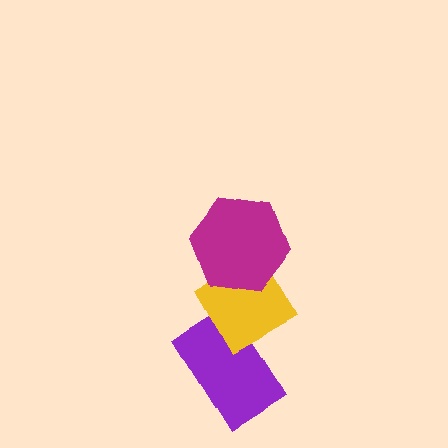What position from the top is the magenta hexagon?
The magenta hexagon is 1st from the top.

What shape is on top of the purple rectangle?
The yellow diamond is on top of the purple rectangle.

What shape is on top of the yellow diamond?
The magenta hexagon is on top of the yellow diamond.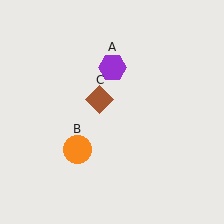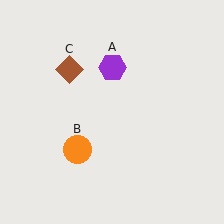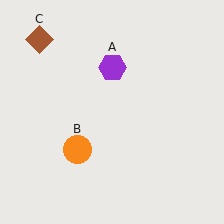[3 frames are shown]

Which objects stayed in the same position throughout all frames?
Purple hexagon (object A) and orange circle (object B) remained stationary.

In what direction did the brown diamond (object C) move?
The brown diamond (object C) moved up and to the left.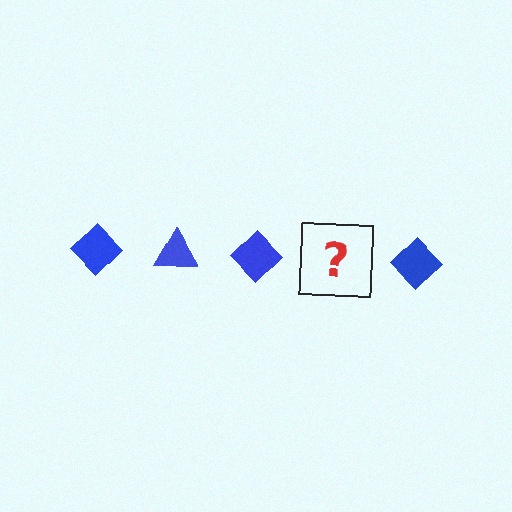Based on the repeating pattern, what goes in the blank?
The blank should be a blue triangle.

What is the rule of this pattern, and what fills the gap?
The rule is that the pattern cycles through diamond, triangle shapes in blue. The gap should be filled with a blue triangle.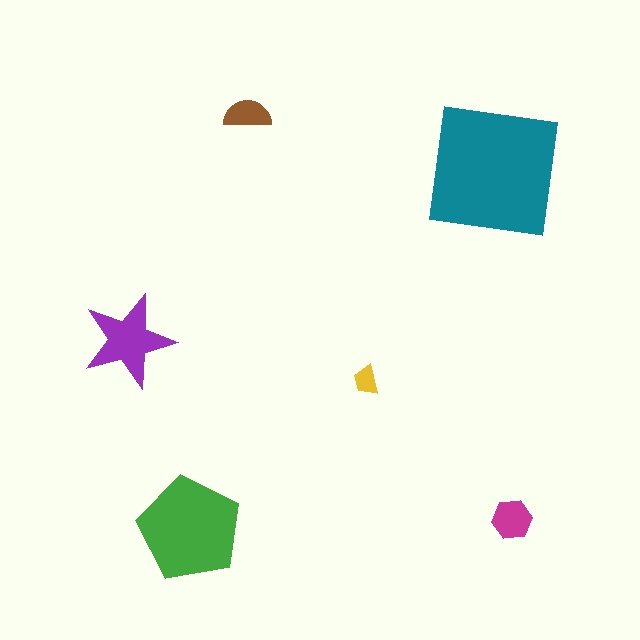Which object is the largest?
The teal square.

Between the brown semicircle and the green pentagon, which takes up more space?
The green pentagon.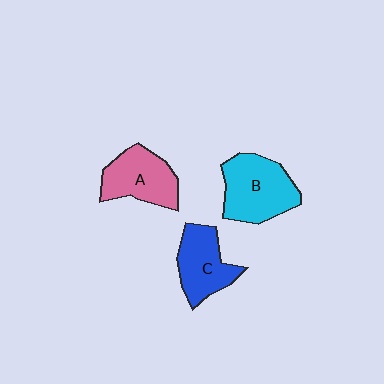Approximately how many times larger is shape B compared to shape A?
Approximately 1.2 times.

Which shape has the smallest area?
Shape C (blue).